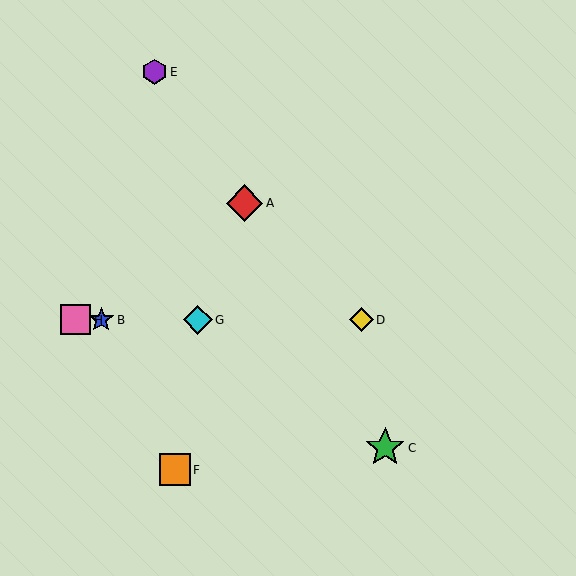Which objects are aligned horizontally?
Objects B, D, G, H are aligned horizontally.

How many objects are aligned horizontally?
4 objects (B, D, G, H) are aligned horizontally.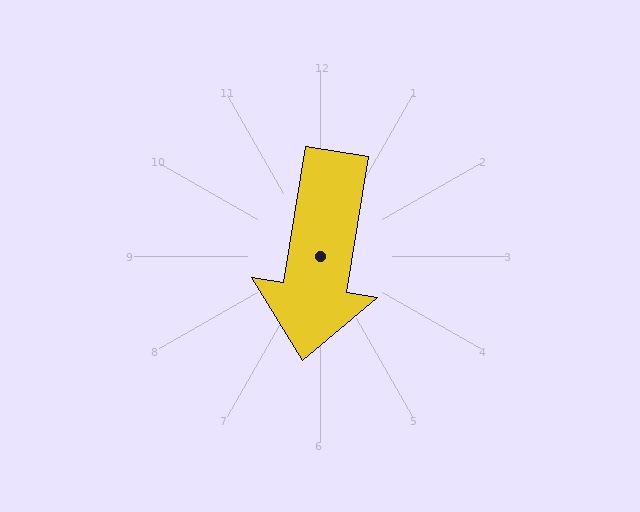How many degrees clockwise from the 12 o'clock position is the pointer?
Approximately 189 degrees.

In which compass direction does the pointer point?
South.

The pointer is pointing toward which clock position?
Roughly 6 o'clock.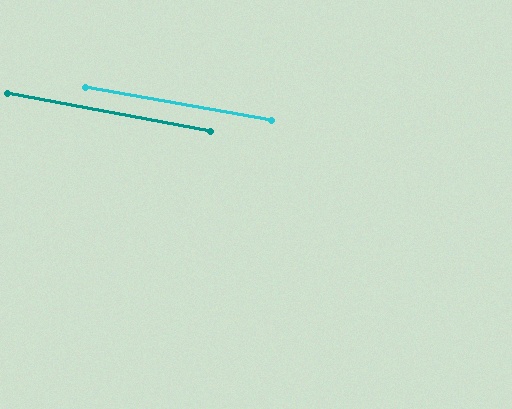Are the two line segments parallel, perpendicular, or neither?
Parallel — their directions differ by only 0.4°.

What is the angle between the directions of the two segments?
Approximately 0 degrees.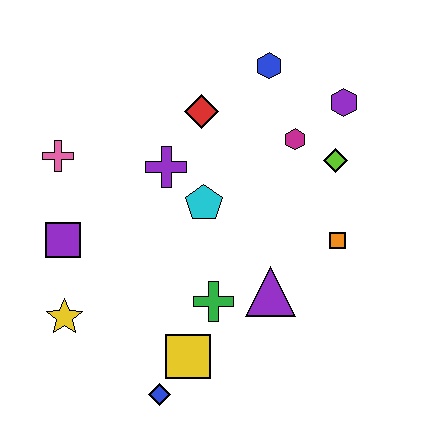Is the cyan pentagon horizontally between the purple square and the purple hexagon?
Yes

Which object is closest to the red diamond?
The purple cross is closest to the red diamond.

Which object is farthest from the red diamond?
The blue diamond is farthest from the red diamond.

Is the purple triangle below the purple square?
Yes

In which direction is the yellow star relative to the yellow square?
The yellow star is to the left of the yellow square.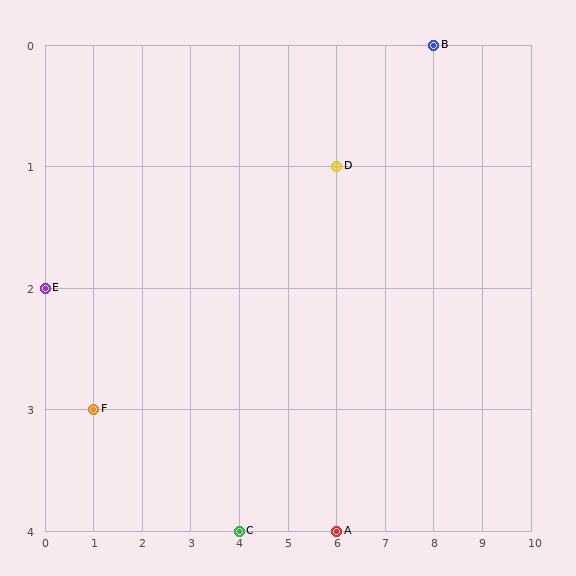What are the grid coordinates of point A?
Point A is at grid coordinates (6, 4).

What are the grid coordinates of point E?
Point E is at grid coordinates (0, 2).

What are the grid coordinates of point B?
Point B is at grid coordinates (8, 0).